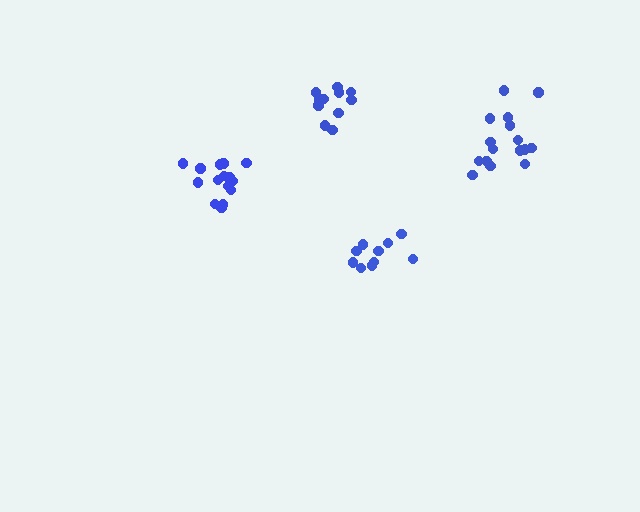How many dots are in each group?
Group 1: 16 dots, Group 2: 11 dots, Group 3: 16 dots, Group 4: 10 dots (53 total).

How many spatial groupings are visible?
There are 4 spatial groupings.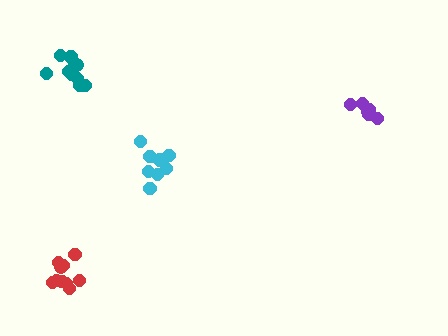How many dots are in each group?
Group 1: 11 dots, Group 2: 6 dots, Group 3: 10 dots, Group 4: 8 dots (35 total).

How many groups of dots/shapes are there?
There are 4 groups.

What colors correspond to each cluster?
The clusters are colored: teal, purple, red, cyan.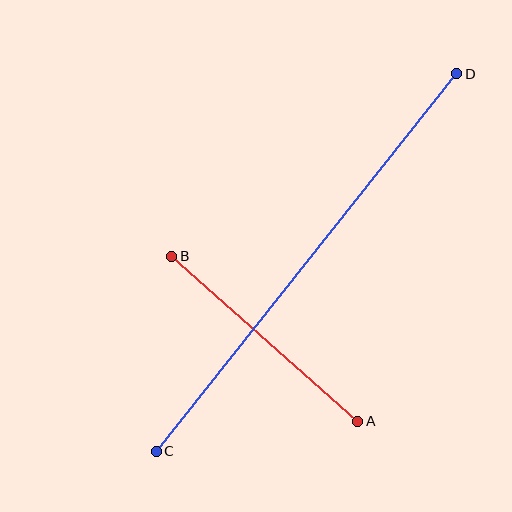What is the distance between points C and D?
The distance is approximately 483 pixels.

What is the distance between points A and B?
The distance is approximately 249 pixels.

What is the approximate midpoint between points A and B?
The midpoint is at approximately (265, 339) pixels.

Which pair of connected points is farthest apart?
Points C and D are farthest apart.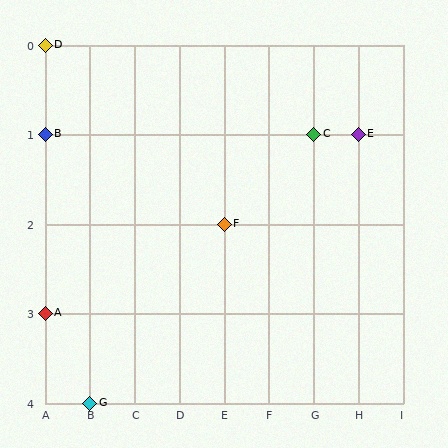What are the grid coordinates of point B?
Point B is at grid coordinates (A, 1).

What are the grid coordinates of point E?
Point E is at grid coordinates (H, 1).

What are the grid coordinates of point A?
Point A is at grid coordinates (A, 3).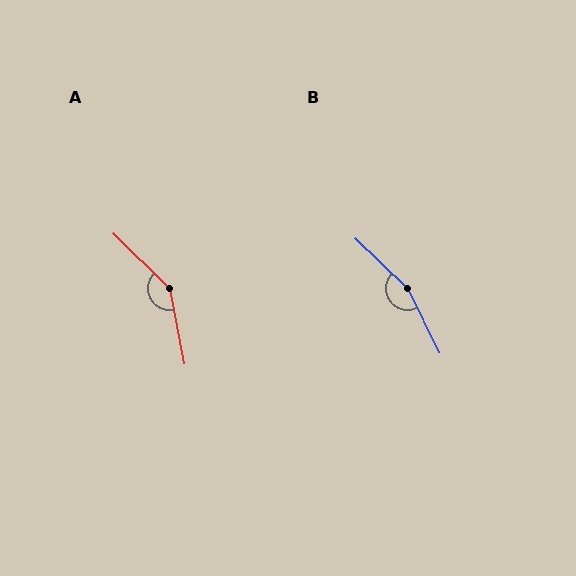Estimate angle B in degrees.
Approximately 160 degrees.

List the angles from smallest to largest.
A (146°), B (160°).